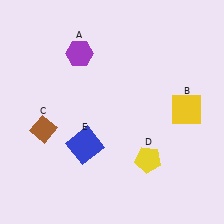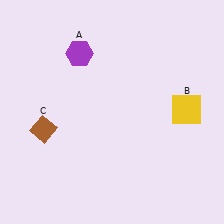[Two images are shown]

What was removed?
The yellow pentagon (D), the blue square (E) were removed in Image 2.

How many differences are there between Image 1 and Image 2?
There are 2 differences between the two images.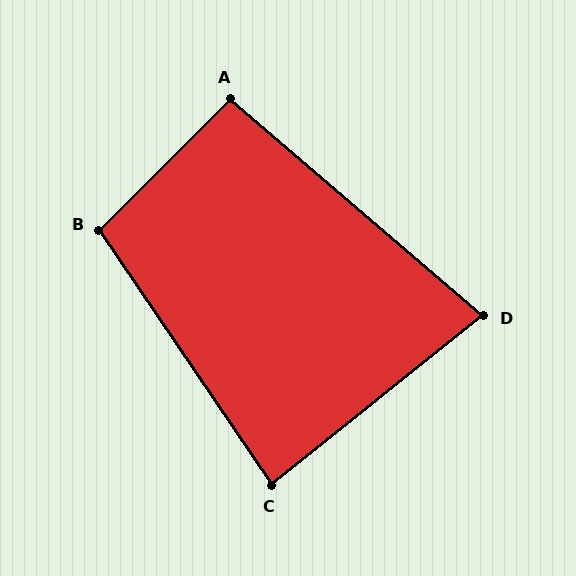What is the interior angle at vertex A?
Approximately 94 degrees (approximately right).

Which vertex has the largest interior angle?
B, at approximately 101 degrees.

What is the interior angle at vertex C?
Approximately 86 degrees (approximately right).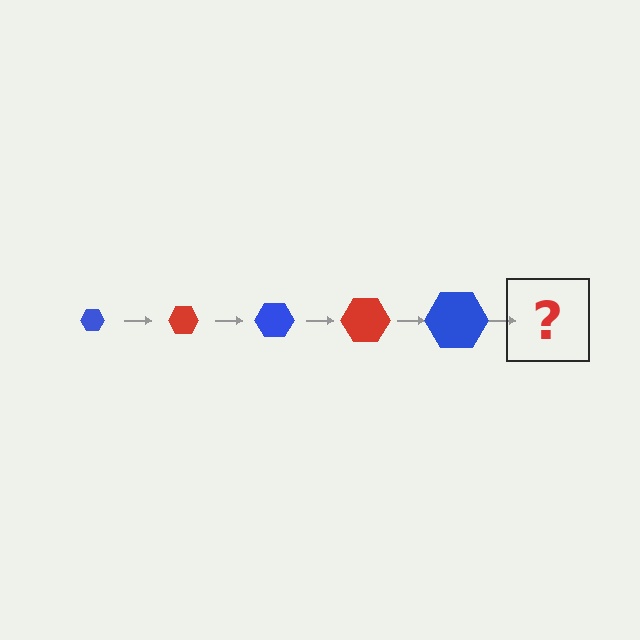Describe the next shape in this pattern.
It should be a red hexagon, larger than the previous one.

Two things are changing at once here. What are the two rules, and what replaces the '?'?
The two rules are that the hexagon grows larger each step and the color cycles through blue and red. The '?' should be a red hexagon, larger than the previous one.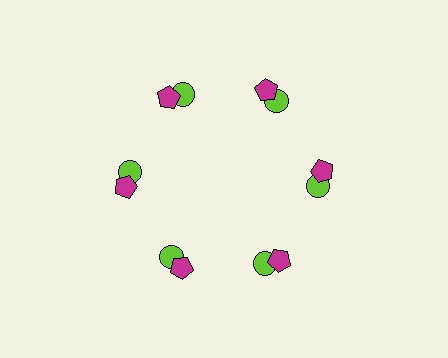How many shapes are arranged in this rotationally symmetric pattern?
There are 12 shapes, arranged in 6 groups of 2.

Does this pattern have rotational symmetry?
Yes, this pattern has 6-fold rotational symmetry. It looks the same after rotating 60 degrees around the center.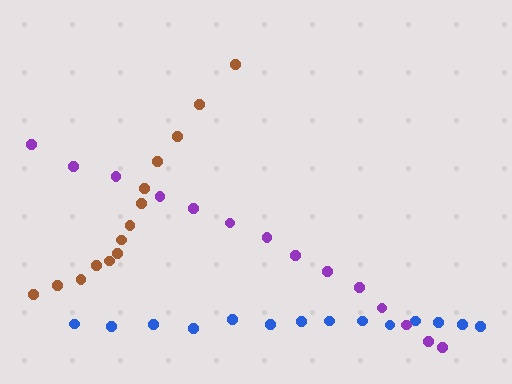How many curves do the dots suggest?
There are 3 distinct paths.